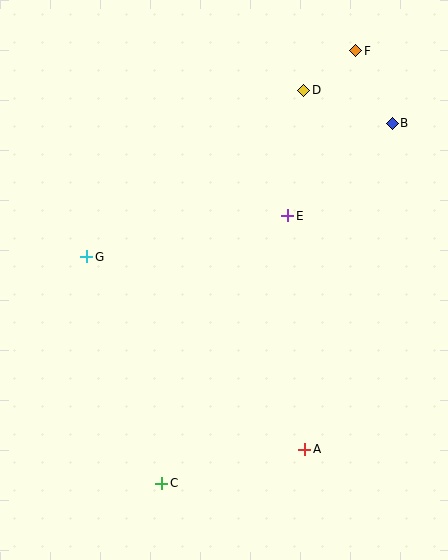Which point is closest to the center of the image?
Point E at (288, 216) is closest to the center.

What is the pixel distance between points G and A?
The distance between G and A is 290 pixels.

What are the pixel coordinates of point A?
Point A is at (305, 449).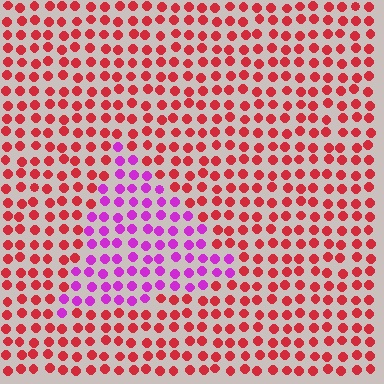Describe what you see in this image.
The image is filled with small red elements in a uniform arrangement. A triangle-shaped region is visible where the elements are tinted to a slightly different hue, forming a subtle color boundary.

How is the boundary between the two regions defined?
The boundary is defined purely by a slight shift in hue (about 56 degrees). Spacing, size, and orientation are identical on both sides.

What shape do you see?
I see a triangle.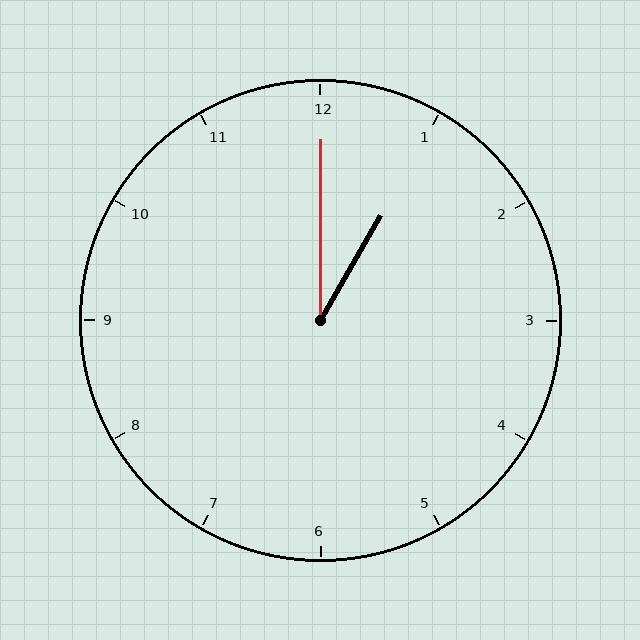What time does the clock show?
1:00.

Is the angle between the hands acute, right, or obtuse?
It is acute.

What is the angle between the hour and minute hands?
Approximately 30 degrees.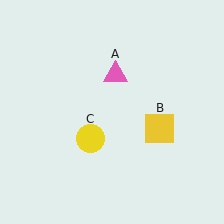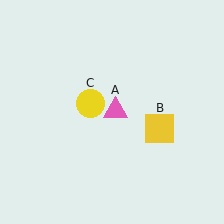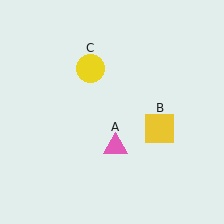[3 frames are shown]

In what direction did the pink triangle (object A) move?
The pink triangle (object A) moved down.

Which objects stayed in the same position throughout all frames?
Yellow square (object B) remained stationary.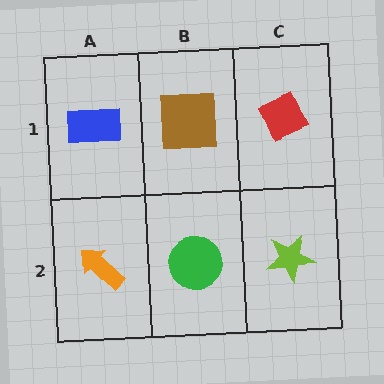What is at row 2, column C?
A lime star.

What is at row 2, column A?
An orange arrow.